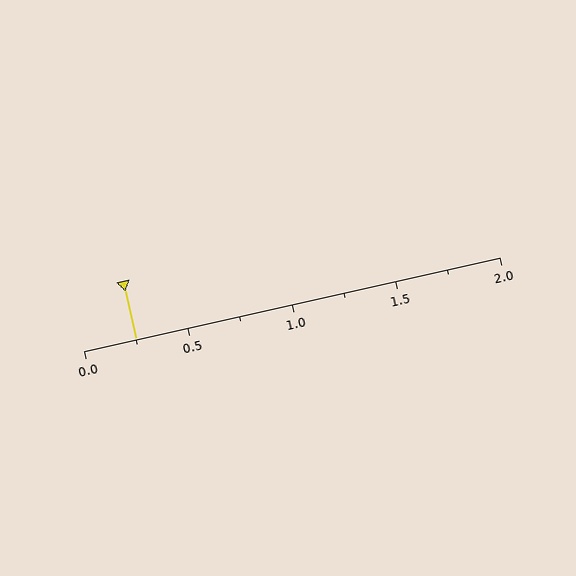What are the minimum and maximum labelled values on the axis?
The axis runs from 0.0 to 2.0.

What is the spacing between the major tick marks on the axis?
The major ticks are spaced 0.5 apart.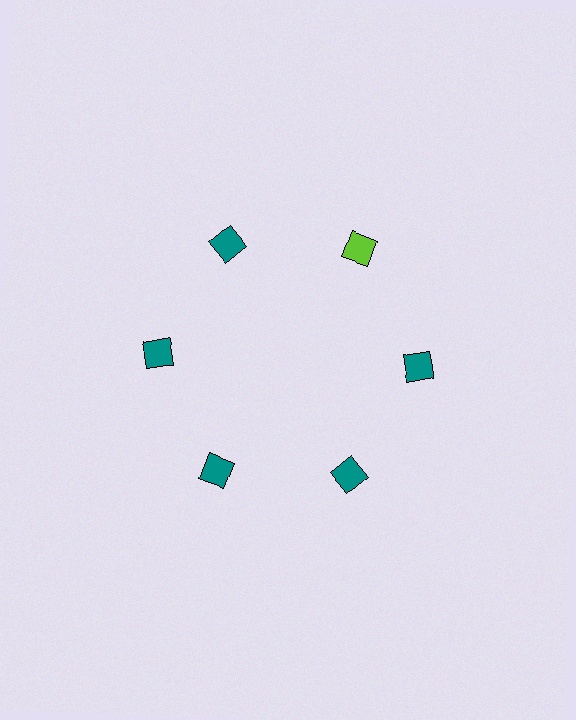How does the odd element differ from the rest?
It has a different color: lime instead of teal.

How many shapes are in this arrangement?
There are 6 shapes arranged in a ring pattern.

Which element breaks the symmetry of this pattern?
The lime diamond at roughly the 1 o'clock position breaks the symmetry. All other shapes are teal diamonds.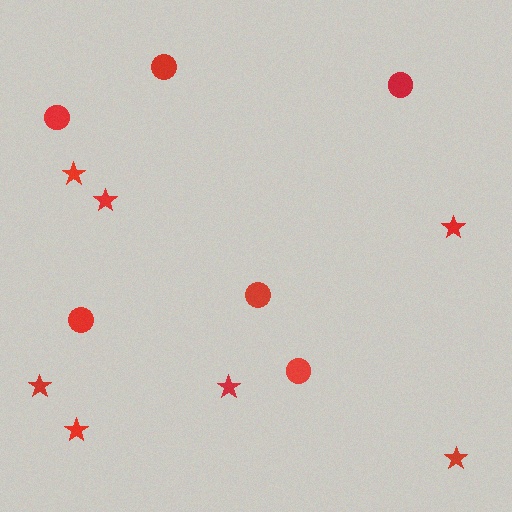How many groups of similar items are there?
There are 2 groups: one group of stars (7) and one group of circles (6).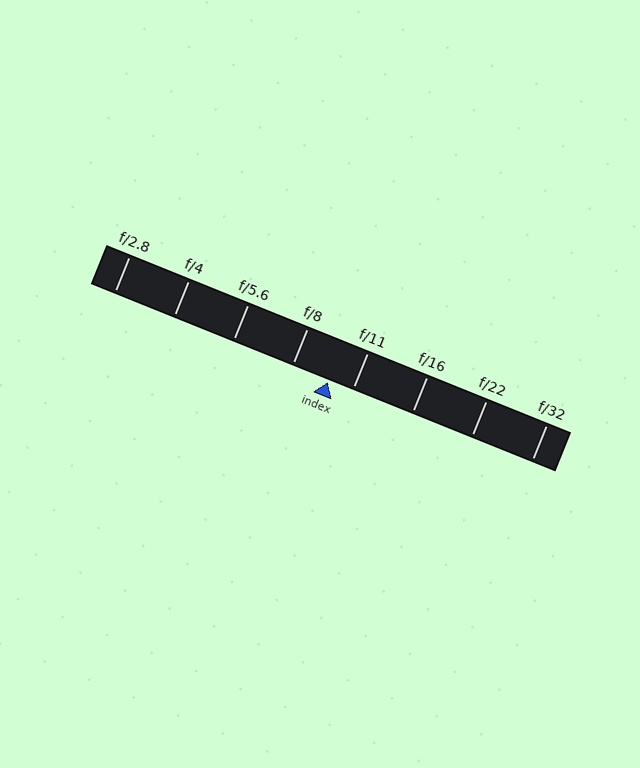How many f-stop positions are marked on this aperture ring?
There are 8 f-stop positions marked.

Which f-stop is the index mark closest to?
The index mark is closest to f/11.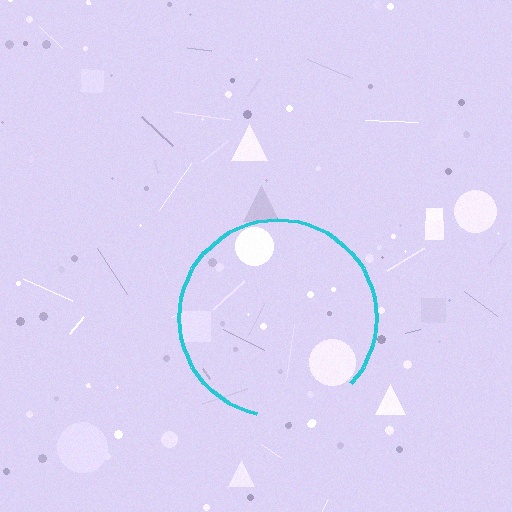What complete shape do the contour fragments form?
The contour fragments form a circle.